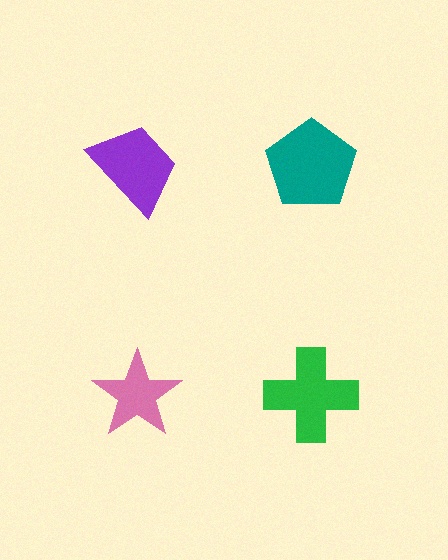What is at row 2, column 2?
A green cross.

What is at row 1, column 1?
A purple trapezoid.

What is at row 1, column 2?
A teal pentagon.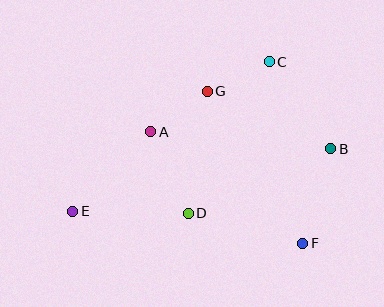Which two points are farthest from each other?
Points B and E are farthest from each other.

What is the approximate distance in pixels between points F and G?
The distance between F and G is approximately 180 pixels.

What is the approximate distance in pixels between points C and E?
The distance between C and E is approximately 247 pixels.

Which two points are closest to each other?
Points C and G are closest to each other.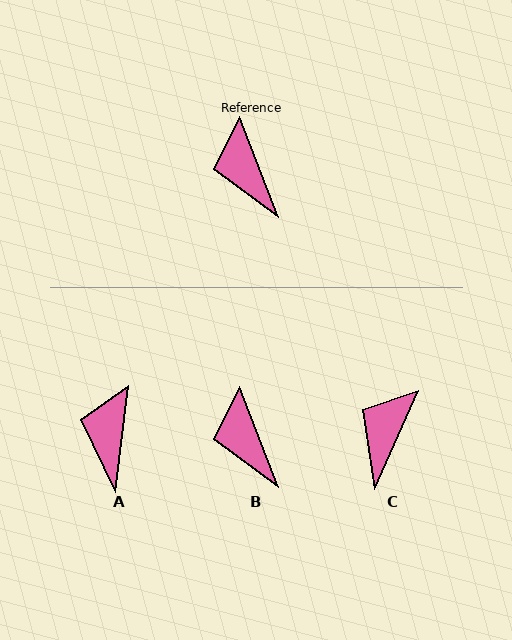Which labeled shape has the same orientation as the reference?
B.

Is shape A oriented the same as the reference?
No, it is off by about 28 degrees.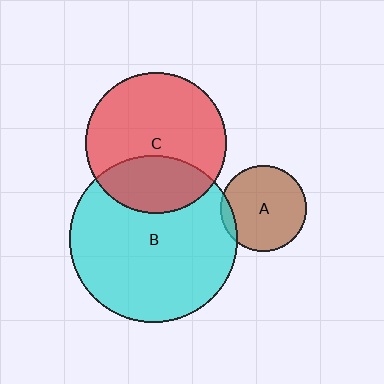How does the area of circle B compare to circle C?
Approximately 1.4 times.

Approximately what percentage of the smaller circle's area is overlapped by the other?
Approximately 5%.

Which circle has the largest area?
Circle B (cyan).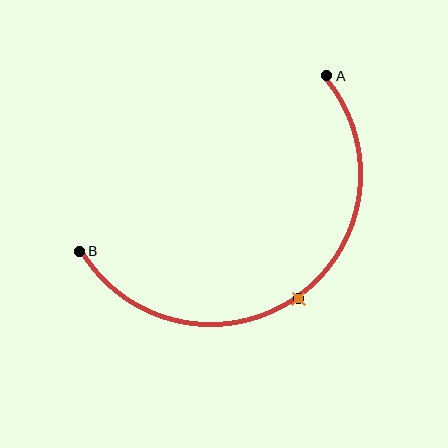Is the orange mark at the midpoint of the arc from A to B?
Yes. The orange mark lies on the arc at equal arc-length from both A and B — it is the arc midpoint.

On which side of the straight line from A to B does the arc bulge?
The arc bulges below and to the right of the straight line connecting A and B.